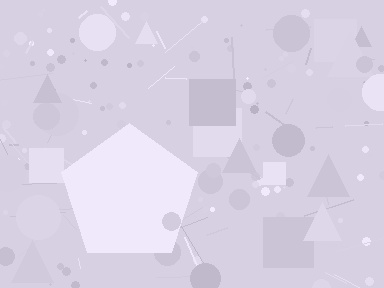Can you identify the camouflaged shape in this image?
The camouflaged shape is a pentagon.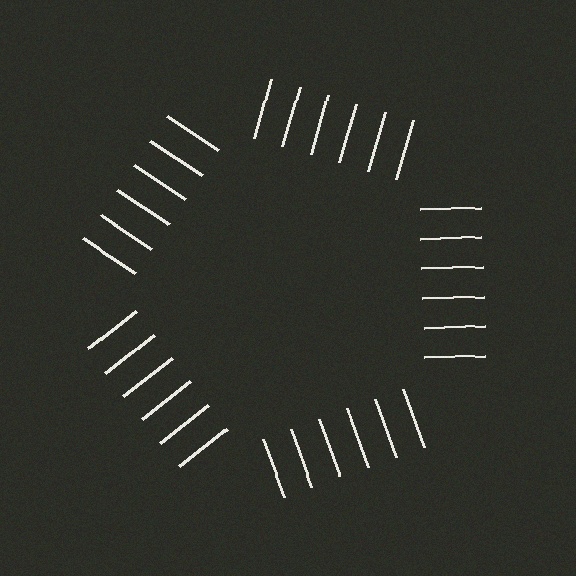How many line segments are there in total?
30 — 6 along each of the 5 edges.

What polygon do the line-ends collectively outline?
An illusory pentagon — the line segments terminate on its edges but no continuous stroke is drawn.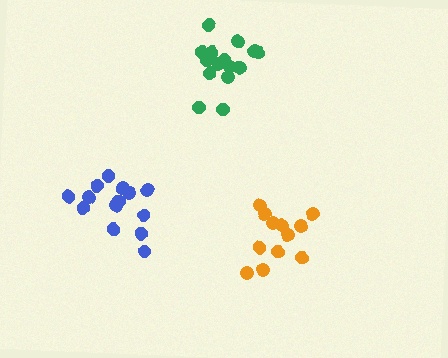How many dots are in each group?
Group 1: 12 dots, Group 2: 15 dots, Group 3: 14 dots (41 total).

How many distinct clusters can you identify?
There are 3 distinct clusters.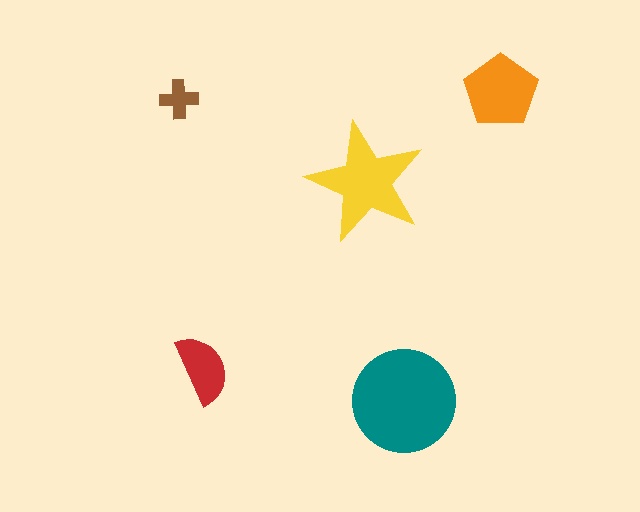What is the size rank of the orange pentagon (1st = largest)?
3rd.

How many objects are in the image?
There are 5 objects in the image.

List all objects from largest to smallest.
The teal circle, the yellow star, the orange pentagon, the red semicircle, the brown cross.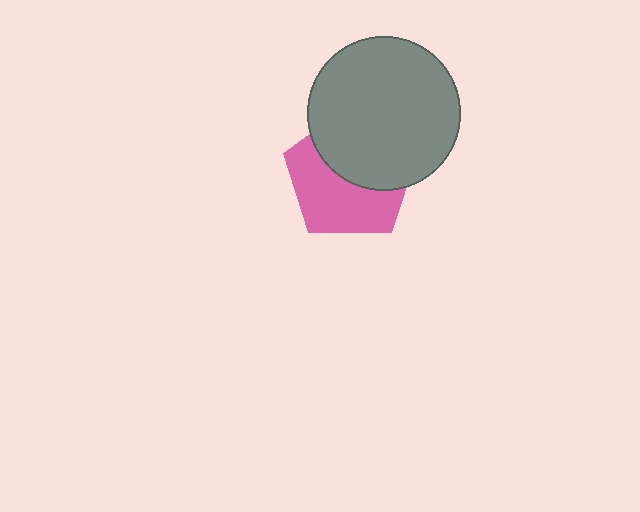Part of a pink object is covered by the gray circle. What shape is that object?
It is a pentagon.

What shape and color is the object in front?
The object in front is a gray circle.